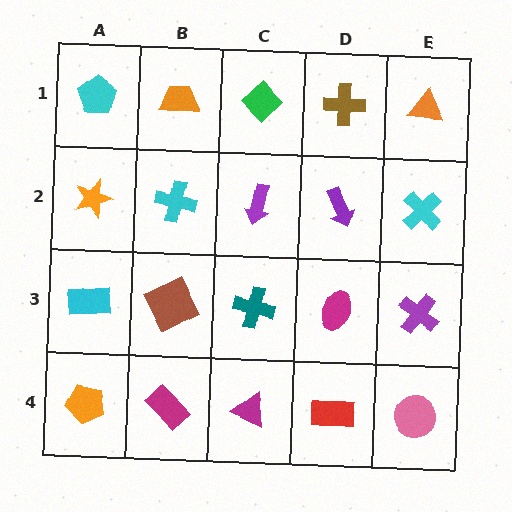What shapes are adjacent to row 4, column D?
A magenta ellipse (row 3, column D), a magenta triangle (row 4, column C), a pink circle (row 4, column E).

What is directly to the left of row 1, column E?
A brown cross.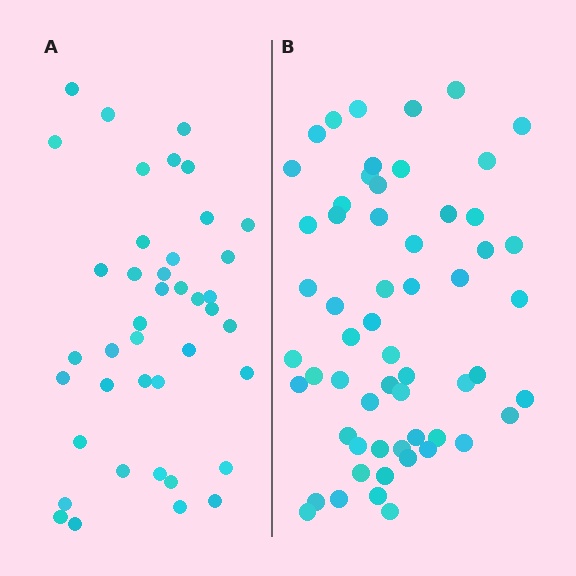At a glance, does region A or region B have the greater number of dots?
Region B (the right region) has more dots.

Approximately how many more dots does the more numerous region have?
Region B has approximately 15 more dots than region A.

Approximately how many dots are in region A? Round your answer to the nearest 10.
About 40 dots. (The exact count is 41, which rounds to 40.)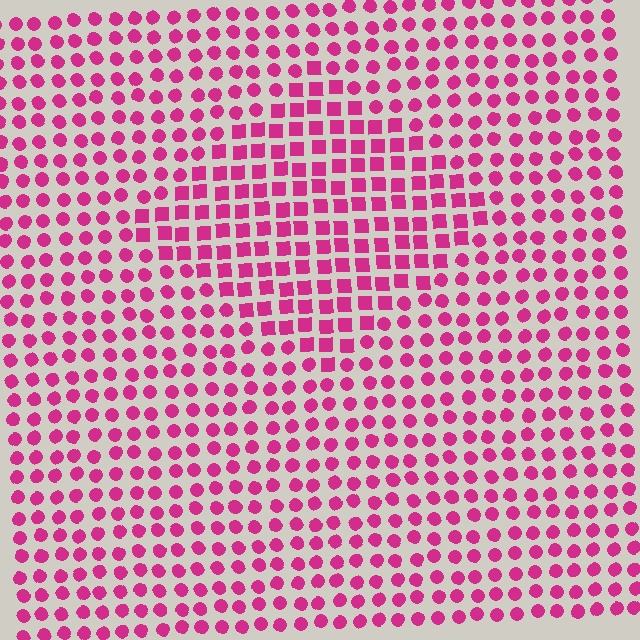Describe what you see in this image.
The image is filled with small magenta elements arranged in a uniform grid. A diamond-shaped region contains squares, while the surrounding area contains circles. The boundary is defined purely by the change in element shape.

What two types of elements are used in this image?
The image uses squares inside the diamond region and circles outside it.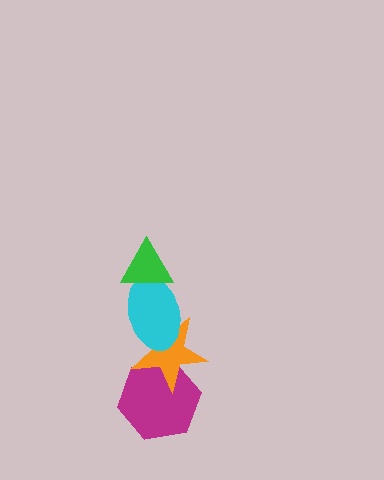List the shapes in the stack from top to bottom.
From top to bottom: the green triangle, the cyan ellipse, the orange star, the magenta hexagon.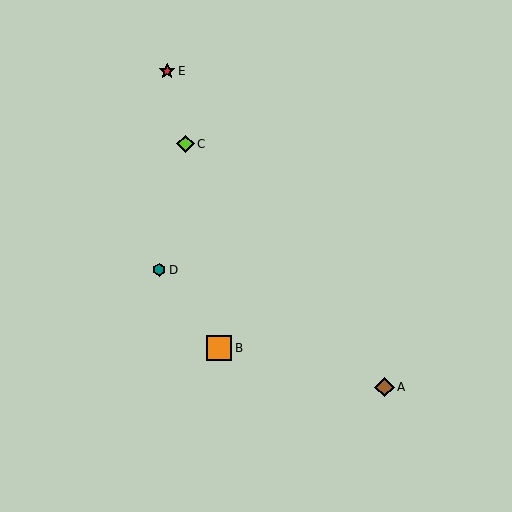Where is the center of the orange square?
The center of the orange square is at (219, 348).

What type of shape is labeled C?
Shape C is a lime diamond.